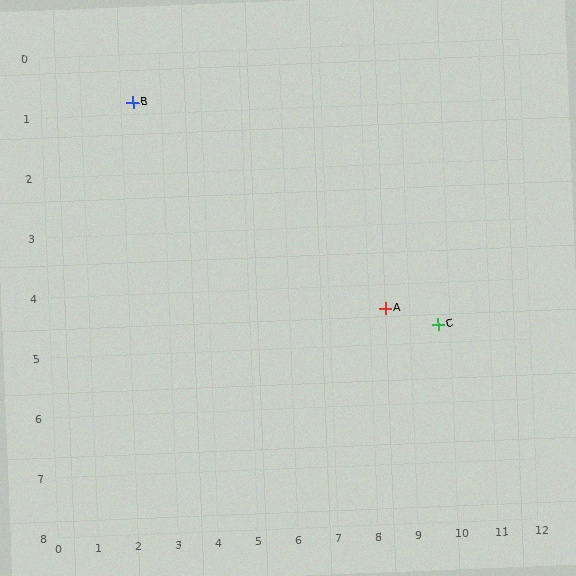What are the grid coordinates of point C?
Point C is at approximately (9.7, 4.7).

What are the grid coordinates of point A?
Point A is at approximately (8.4, 4.4).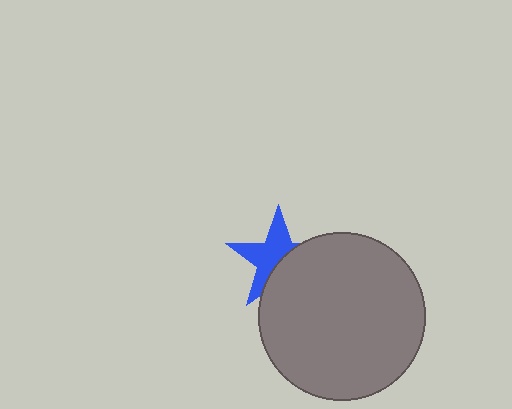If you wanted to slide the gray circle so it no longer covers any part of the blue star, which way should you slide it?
Slide it toward the lower-right — that is the most direct way to separate the two shapes.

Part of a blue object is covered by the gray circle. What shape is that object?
It is a star.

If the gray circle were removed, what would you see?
You would see the complete blue star.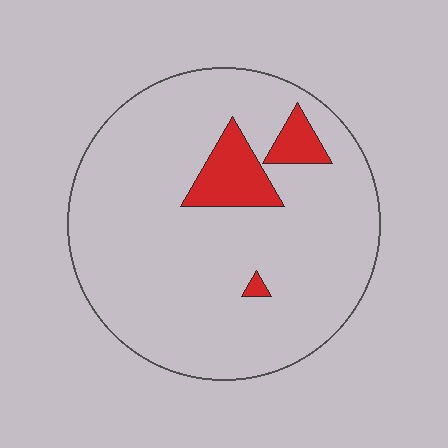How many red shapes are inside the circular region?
3.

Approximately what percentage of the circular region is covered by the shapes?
Approximately 10%.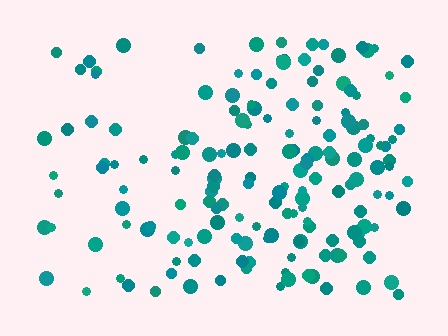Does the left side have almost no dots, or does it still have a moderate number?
Still a moderate number, just noticeably fewer than the right.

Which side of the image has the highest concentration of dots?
The right.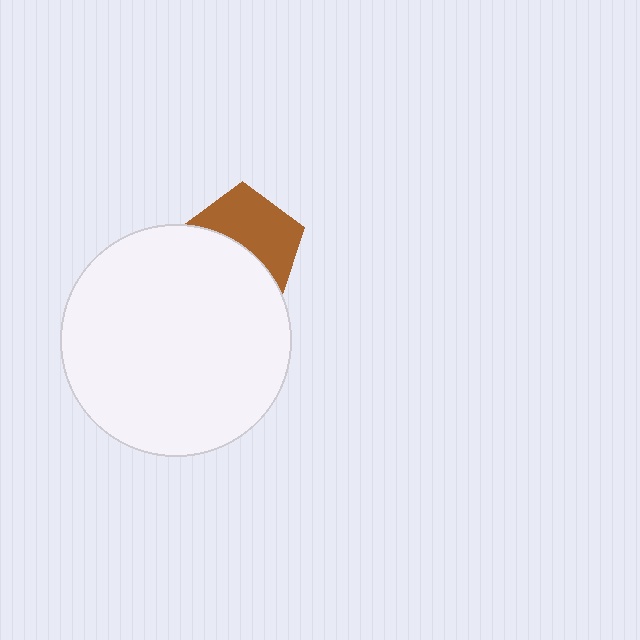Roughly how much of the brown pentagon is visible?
About half of it is visible (roughly 52%).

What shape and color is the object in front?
The object in front is a white circle.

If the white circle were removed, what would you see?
You would see the complete brown pentagon.